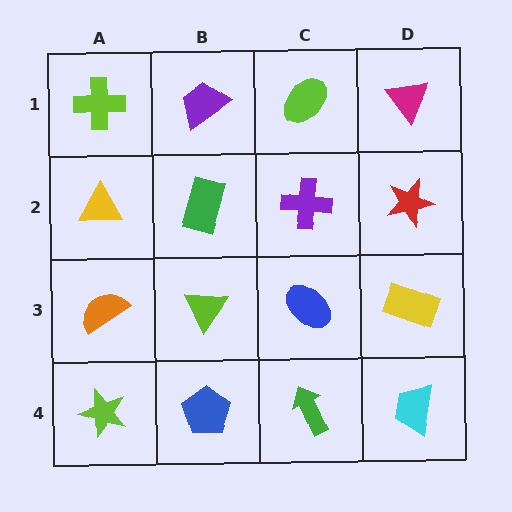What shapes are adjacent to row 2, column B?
A purple trapezoid (row 1, column B), a lime triangle (row 3, column B), a yellow triangle (row 2, column A), a purple cross (row 2, column C).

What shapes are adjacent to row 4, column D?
A yellow rectangle (row 3, column D), a green arrow (row 4, column C).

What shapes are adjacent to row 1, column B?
A green rectangle (row 2, column B), a lime cross (row 1, column A), a lime ellipse (row 1, column C).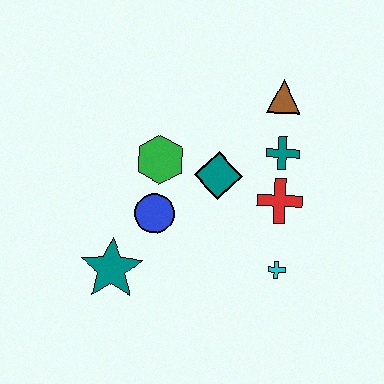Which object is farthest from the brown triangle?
The teal star is farthest from the brown triangle.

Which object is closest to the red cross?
The teal cross is closest to the red cross.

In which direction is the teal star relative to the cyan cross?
The teal star is to the left of the cyan cross.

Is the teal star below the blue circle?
Yes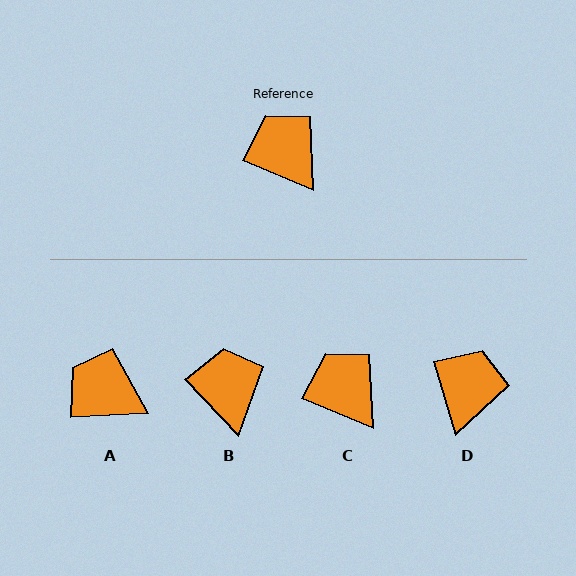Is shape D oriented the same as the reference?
No, it is off by about 50 degrees.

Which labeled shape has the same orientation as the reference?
C.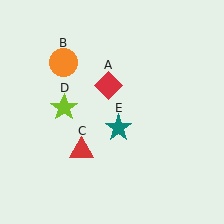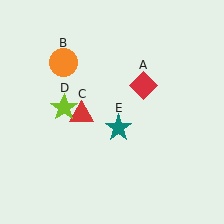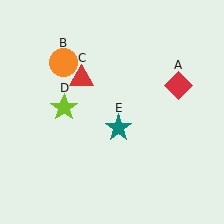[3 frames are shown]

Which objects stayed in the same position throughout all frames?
Orange circle (object B) and lime star (object D) and teal star (object E) remained stationary.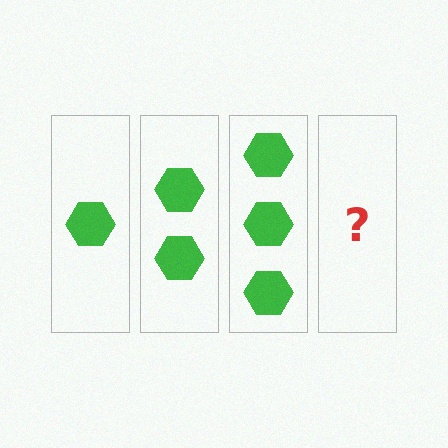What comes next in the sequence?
The next element should be 4 hexagons.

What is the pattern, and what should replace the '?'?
The pattern is that each step adds one more hexagon. The '?' should be 4 hexagons.